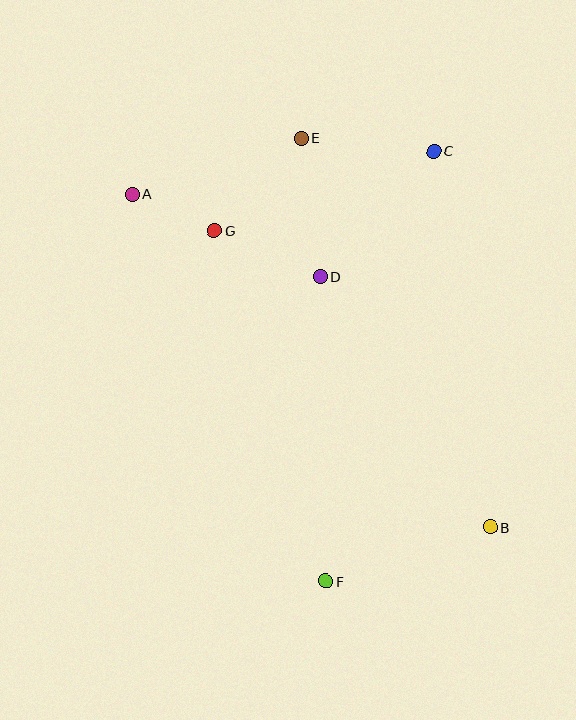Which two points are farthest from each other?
Points A and B are farthest from each other.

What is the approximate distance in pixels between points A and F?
The distance between A and F is approximately 433 pixels.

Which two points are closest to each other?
Points A and G are closest to each other.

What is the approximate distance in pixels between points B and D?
The distance between B and D is approximately 303 pixels.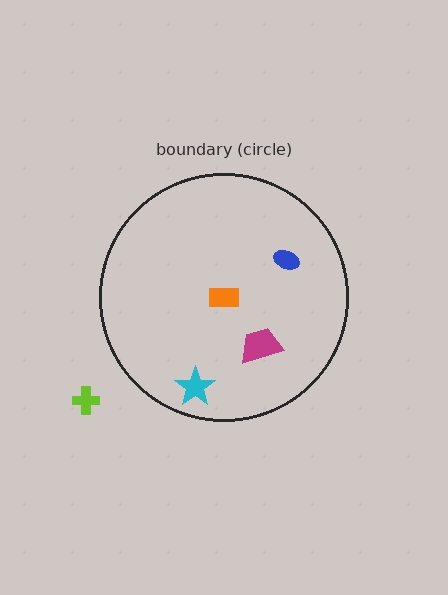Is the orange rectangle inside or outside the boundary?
Inside.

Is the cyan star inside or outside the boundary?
Inside.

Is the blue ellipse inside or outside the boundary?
Inside.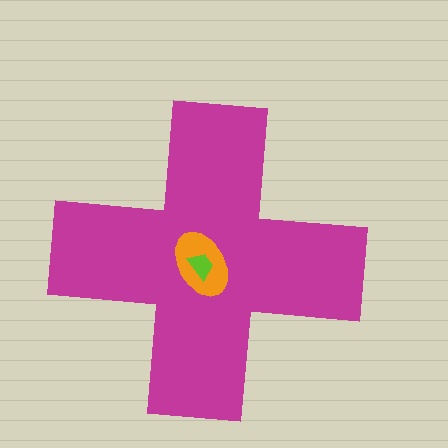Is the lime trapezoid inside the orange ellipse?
Yes.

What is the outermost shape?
The magenta cross.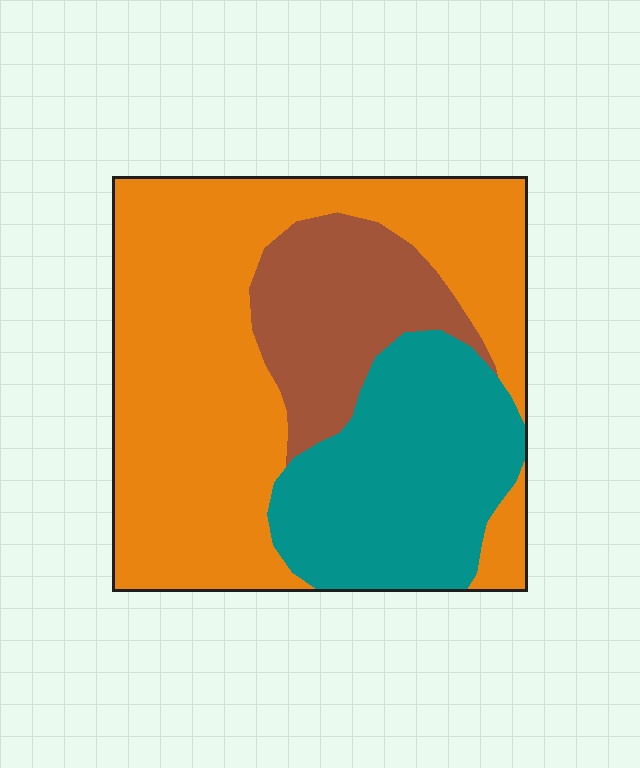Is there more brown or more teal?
Teal.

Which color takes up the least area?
Brown, at roughly 20%.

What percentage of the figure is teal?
Teal takes up about one quarter (1/4) of the figure.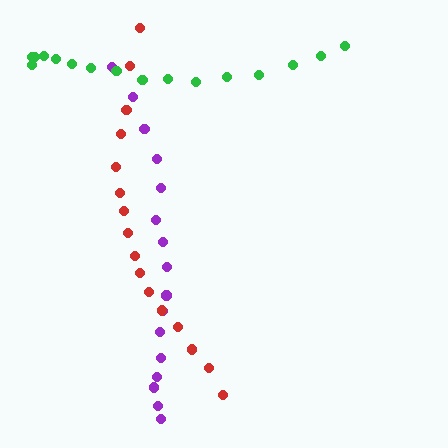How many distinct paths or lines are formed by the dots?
There are 3 distinct paths.